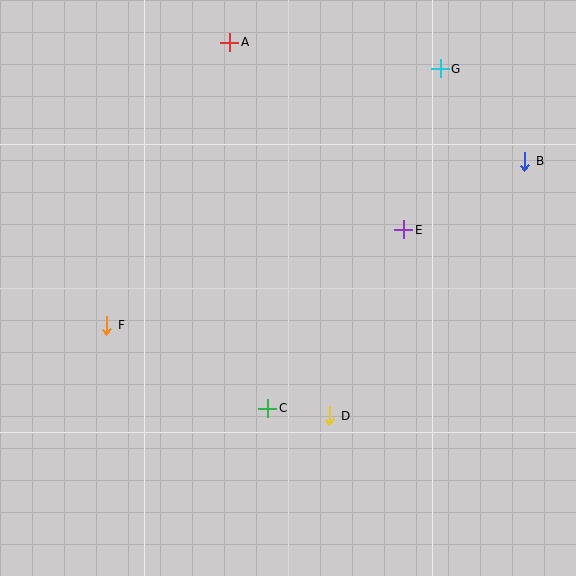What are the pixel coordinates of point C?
Point C is at (268, 408).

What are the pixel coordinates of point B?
Point B is at (525, 161).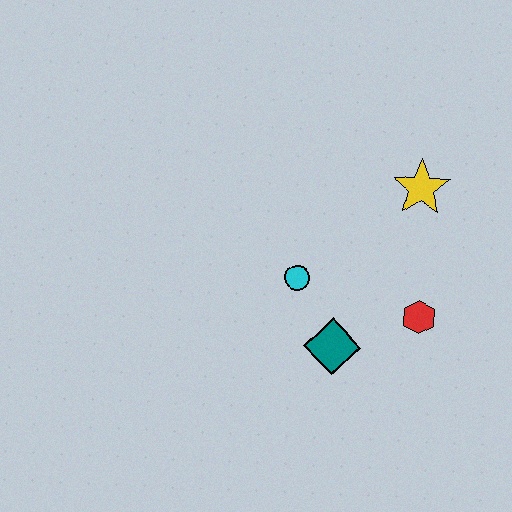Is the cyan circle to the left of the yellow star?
Yes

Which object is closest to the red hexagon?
The teal diamond is closest to the red hexagon.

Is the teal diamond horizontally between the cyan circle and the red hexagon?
Yes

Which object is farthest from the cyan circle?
The yellow star is farthest from the cyan circle.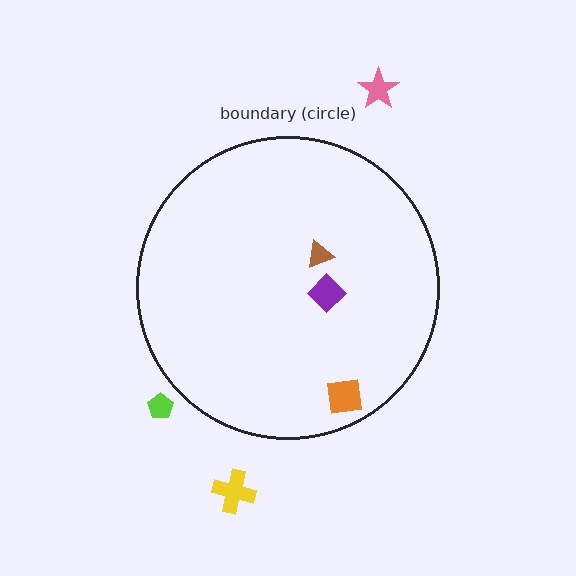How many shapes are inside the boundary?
3 inside, 3 outside.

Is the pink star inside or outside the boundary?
Outside.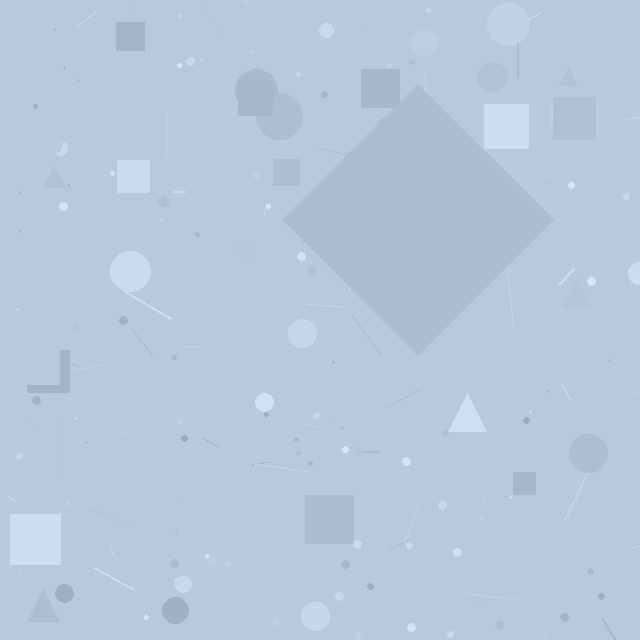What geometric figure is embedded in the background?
A diamond is embedded in the background.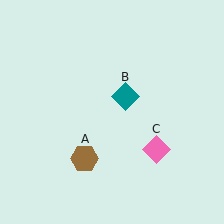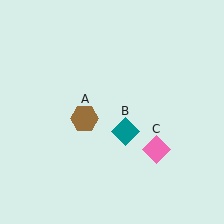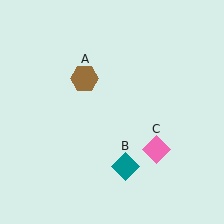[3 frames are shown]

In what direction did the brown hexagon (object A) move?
The brown hexagon (object A) moved up.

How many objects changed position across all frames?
2 objects changed position: brown hexagon (object A), teal diamond (object B).